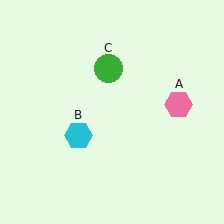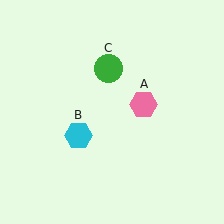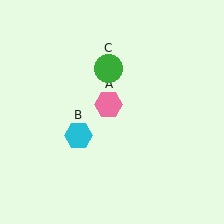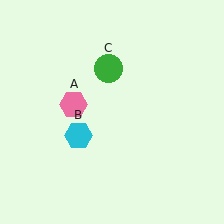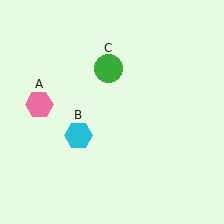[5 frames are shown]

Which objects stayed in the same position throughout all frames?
Cyan hexagon (object B) and green circle (object C) remained stationary.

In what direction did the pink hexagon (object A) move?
The pink hexagon (object A) moved left.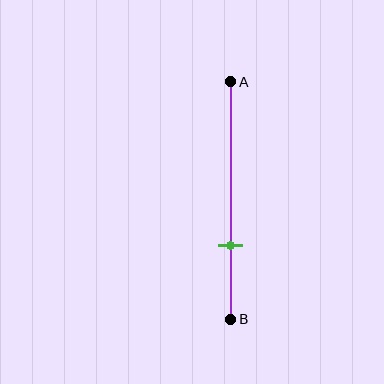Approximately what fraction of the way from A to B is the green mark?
The green mark is approximately 70% of the way from A to B.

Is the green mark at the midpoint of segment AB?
No, the mark is at about 70% from A, not at the 50% midpoint.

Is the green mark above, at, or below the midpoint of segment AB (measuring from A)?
The green mark is below the midpoint of segment AB.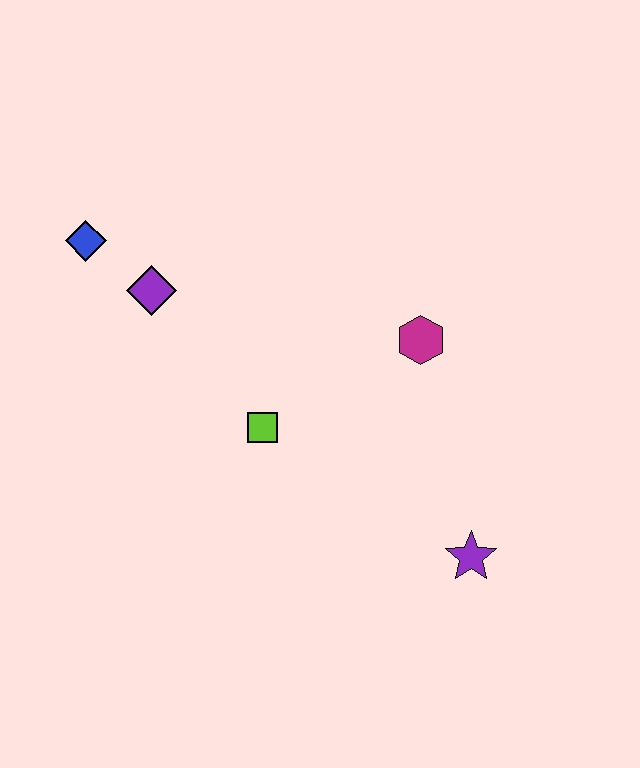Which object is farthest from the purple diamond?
The purple star is farthest from the purple diamond.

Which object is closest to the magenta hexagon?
The lime square is closest to the magenta hexagon.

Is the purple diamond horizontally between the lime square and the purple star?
No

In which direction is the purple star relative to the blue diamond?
The purple star is to the right of the blue diamond.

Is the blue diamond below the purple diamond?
No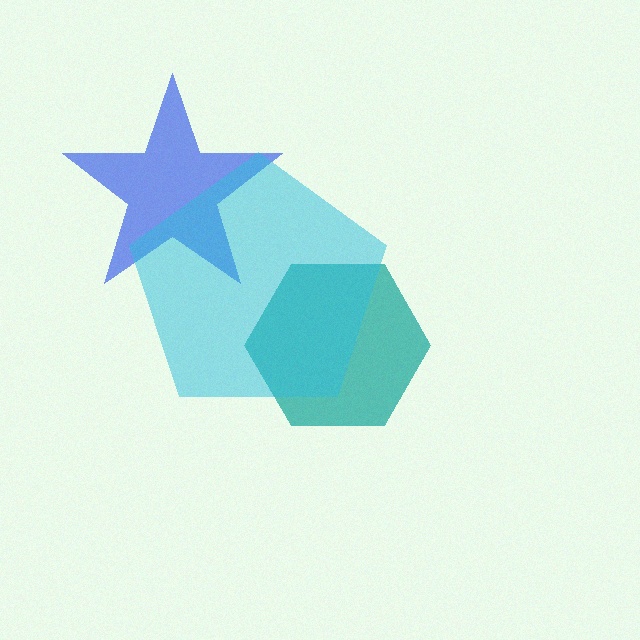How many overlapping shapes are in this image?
There are 3 overlapping shapes in the image.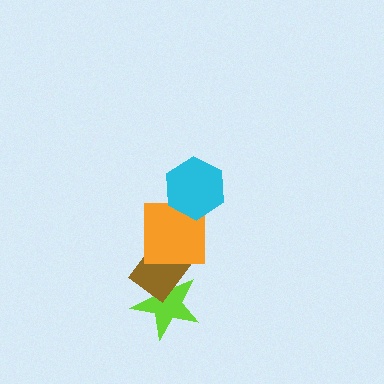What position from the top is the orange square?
The orange square is 2nd from the top.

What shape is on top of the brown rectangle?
The orange square is on top of the brown rectangle.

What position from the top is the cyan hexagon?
The cyan hexagon is 1st from the top.